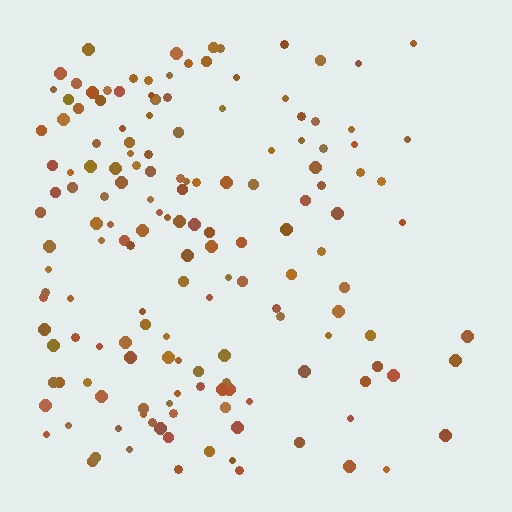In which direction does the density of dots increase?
From right to left, with the left side densest.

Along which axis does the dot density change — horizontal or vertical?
Horizontal.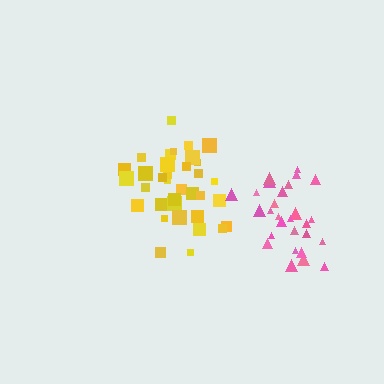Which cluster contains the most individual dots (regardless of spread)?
Yellow (35).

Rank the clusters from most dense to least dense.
pink, yellow.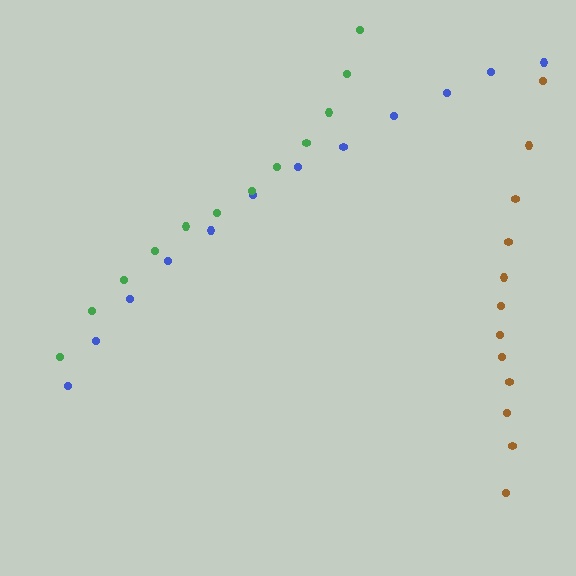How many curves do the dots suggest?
There are 3 distinct paths.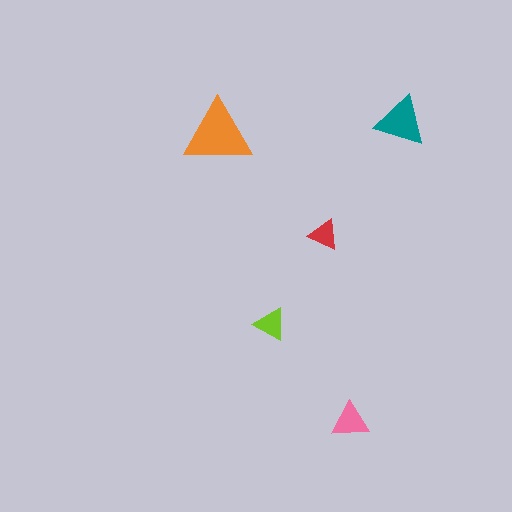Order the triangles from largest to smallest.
the orange one, the teal one, the pink one, the lime one, the red one.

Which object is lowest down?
The pink triangle is bottommost.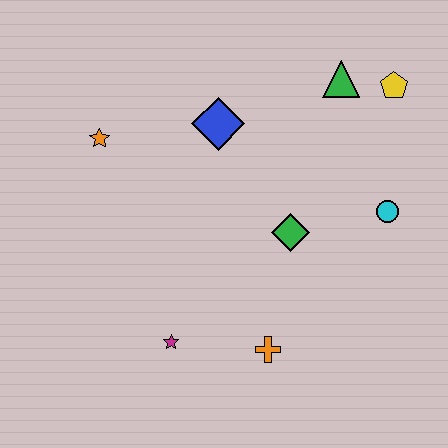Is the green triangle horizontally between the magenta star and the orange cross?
No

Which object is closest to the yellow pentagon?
The green triangle is closest to the yellow pentagon.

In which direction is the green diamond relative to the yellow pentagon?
The green diamond is below the yellow pentagon.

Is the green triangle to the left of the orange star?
No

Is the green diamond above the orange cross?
Yes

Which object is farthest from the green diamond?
The orange star is farthest from the green diamond.